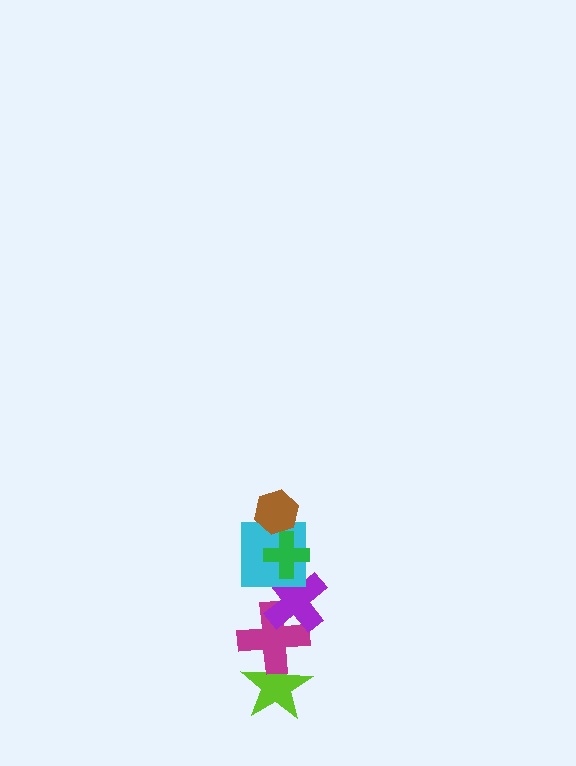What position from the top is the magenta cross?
The magenta cross is 5th from the top.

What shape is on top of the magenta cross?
The purple cross is on top of the magenta cross.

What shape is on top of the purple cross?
The cyan square is on top of the purple cross.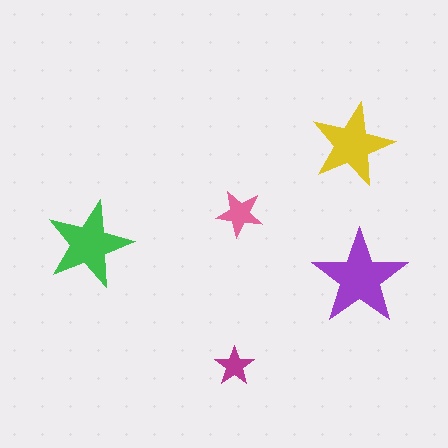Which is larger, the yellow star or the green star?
The green one.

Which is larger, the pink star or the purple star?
The purple one.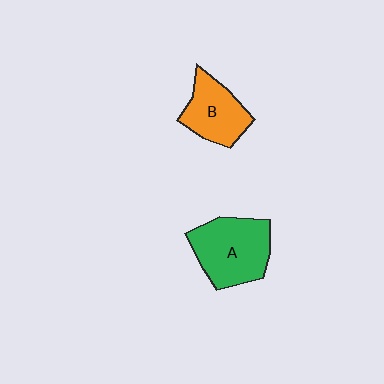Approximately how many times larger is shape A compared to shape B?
Approximately 1.4 times.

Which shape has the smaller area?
Shape B (orange).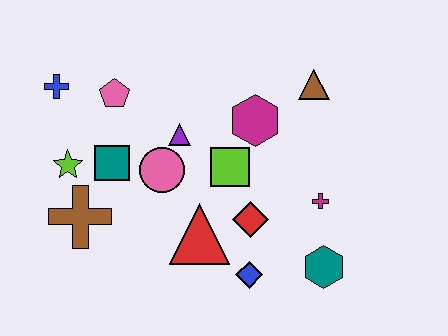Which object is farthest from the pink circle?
The teal hexagon is farthest from the pink circle.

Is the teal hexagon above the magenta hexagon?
No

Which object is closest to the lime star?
The teal square is closest to the lime star.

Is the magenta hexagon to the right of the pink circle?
Yes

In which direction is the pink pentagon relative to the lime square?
The pink pentagon is to the left of the lime square.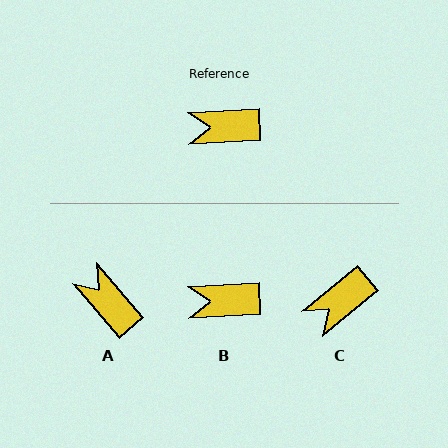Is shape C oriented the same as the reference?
No, it is off by about 37 degrees.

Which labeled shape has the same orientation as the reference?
B.